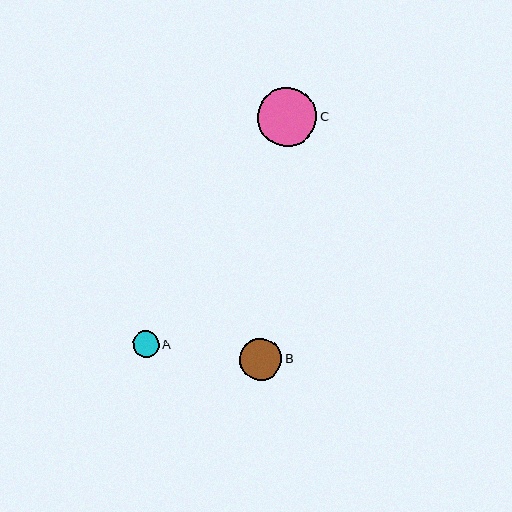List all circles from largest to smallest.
From largest to smallest: C, B, A.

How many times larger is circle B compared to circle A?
Circle B is approximately 1.6 times the size of circle A.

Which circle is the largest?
Circle C is the largest with a size of approximately 60 pixels.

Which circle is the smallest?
Circle A is the smallest with a size of approximately 26 pixels.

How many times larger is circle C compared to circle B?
Circle C is approximately 1.4 times the size of circle B.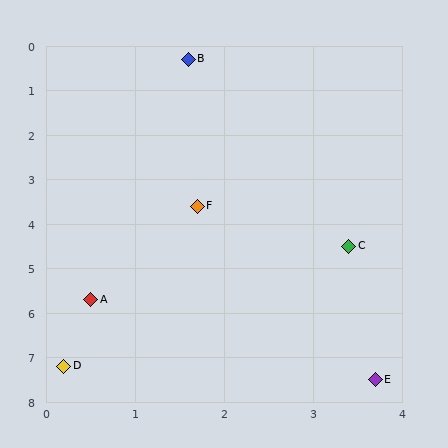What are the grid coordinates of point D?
Point D is at approximately (0.2, 7.2).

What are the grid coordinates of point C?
Point C is at approximately (3.4, 4.5).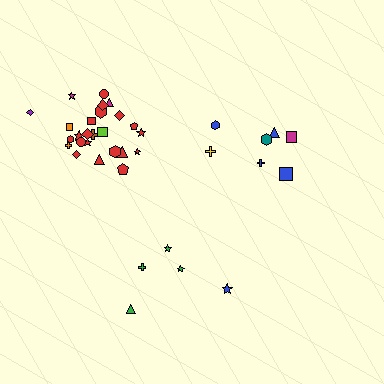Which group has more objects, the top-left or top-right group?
The top-left group.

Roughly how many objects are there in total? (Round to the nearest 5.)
Roughly 35 objects in total.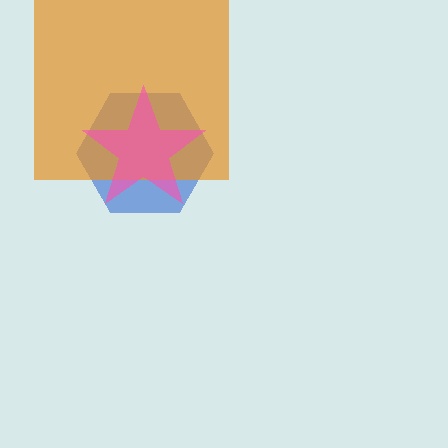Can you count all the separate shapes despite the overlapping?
Yes, there are 3 separate shapes.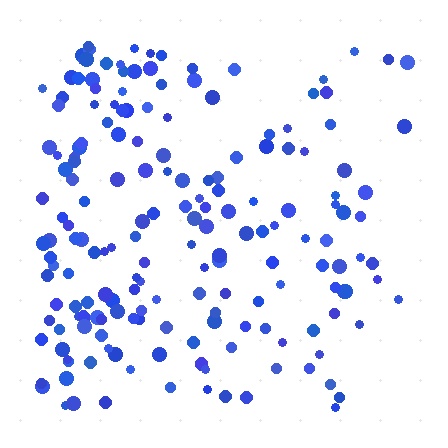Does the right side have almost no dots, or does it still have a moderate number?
Still a moderate number, just noticeably fewer than the left.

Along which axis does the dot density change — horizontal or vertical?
Horizontal.